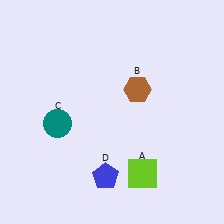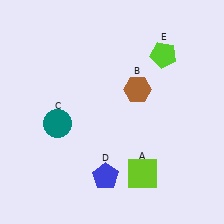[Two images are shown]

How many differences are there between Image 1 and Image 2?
There is 1 difference between the two images.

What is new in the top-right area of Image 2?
A lime pentagon (E) was added in the top-right area of Image 2.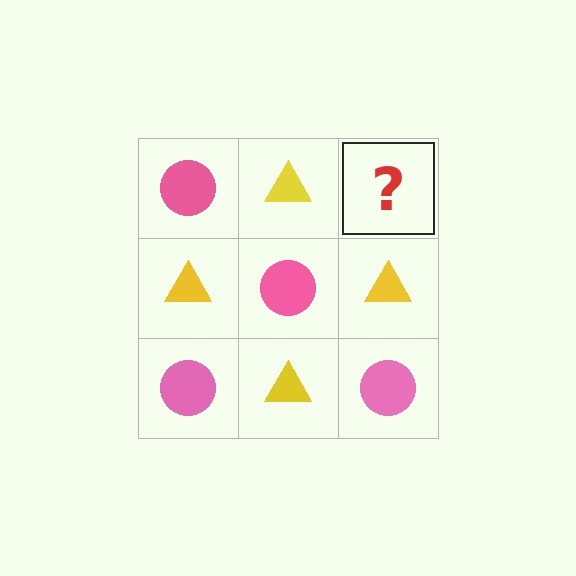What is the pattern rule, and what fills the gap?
The rule is that it alternates pink circle and yellow triangle in a checkerboard pattern. The gap should be filled with a pink circle.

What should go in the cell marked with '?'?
The missing cell should contain a pink circle.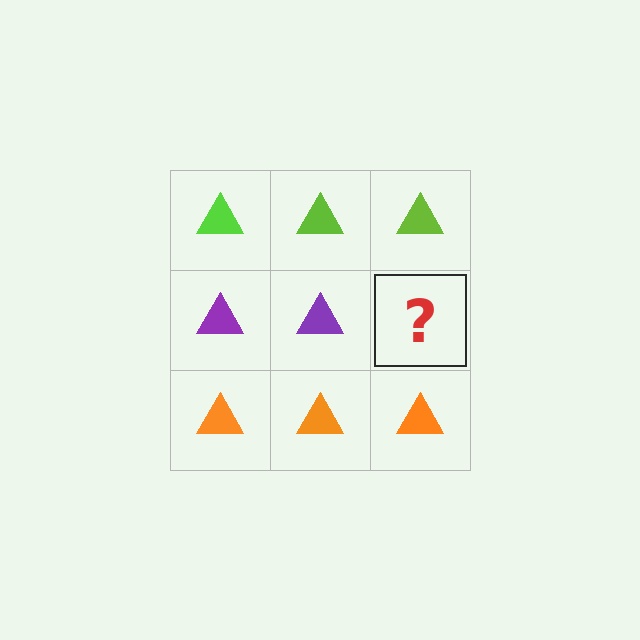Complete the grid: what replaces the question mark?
The question mark should be replaced with a purple triangle.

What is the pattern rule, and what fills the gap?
The rule is that each row has a consistent color. The gap should be filled with a purple triangle.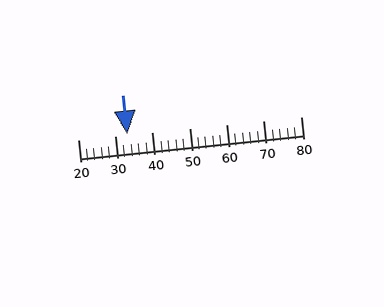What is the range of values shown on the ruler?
The ruler shows values from 20 to 80.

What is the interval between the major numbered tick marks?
The major tick marks are spaced 10 units apart.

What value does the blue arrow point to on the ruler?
The blue arrow points to approximately 33.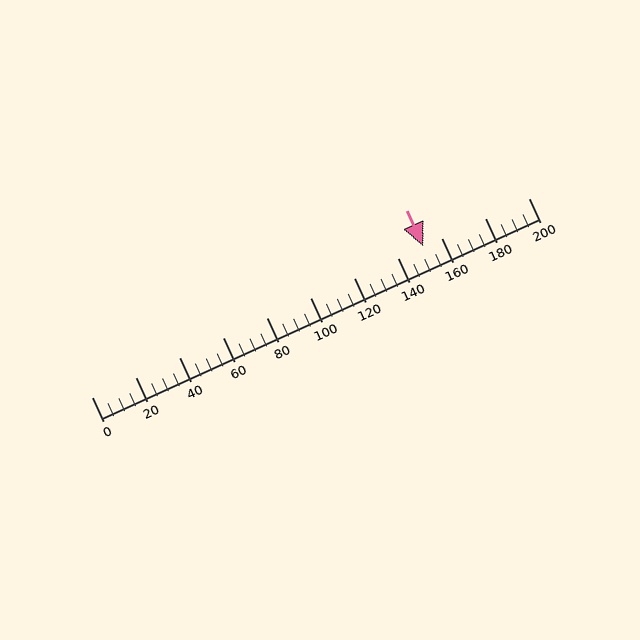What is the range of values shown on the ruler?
The ruler shows values from 0 to 200.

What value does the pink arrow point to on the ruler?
The pink arrow points to approximately 152.